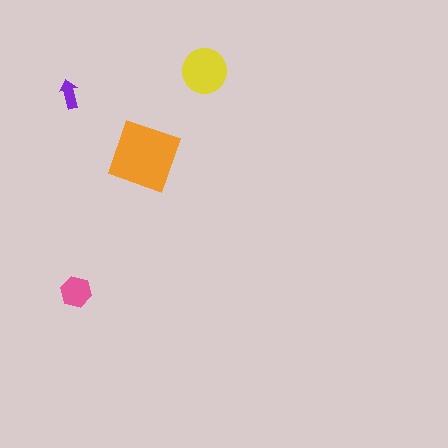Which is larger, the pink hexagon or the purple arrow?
The pink hexagon.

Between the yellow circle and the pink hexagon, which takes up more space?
The yellow circle.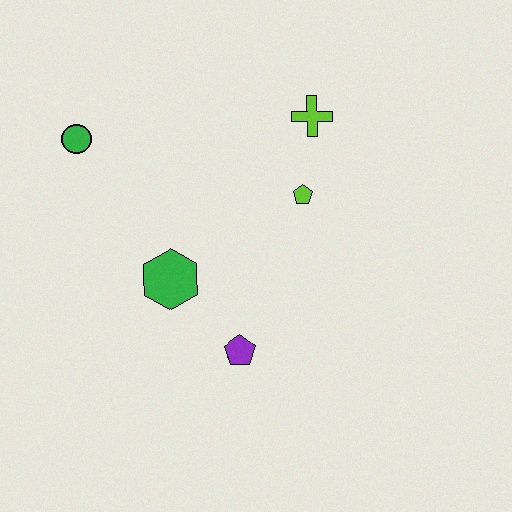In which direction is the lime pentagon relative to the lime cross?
The lime pentagon is below the lime cross.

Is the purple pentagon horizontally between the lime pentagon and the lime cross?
No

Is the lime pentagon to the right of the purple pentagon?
Yes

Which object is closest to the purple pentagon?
The green hexagon is closest to the purple pentagon.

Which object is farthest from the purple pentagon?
The green circle is farthest from the purple pentagon.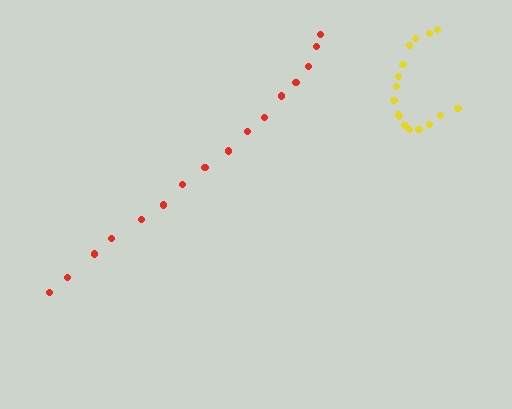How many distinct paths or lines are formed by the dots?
There are 2 distinct paths.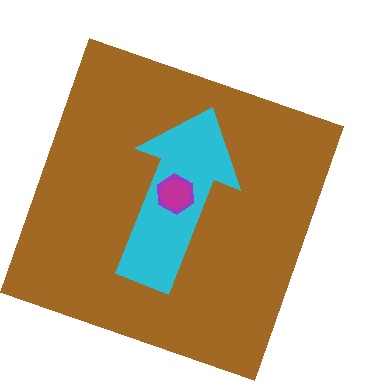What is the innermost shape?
The magenta circle.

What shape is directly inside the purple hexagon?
The magenta circle.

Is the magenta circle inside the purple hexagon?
Yes.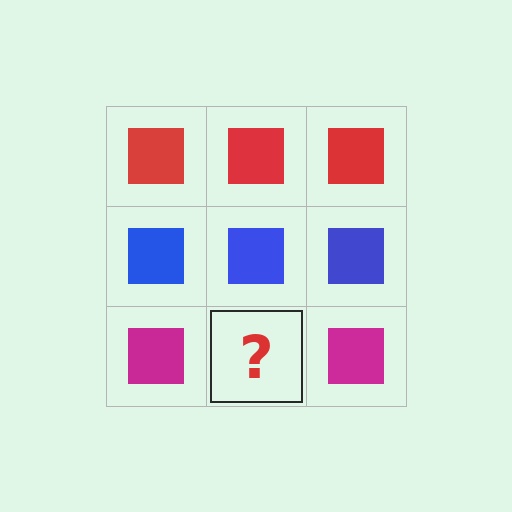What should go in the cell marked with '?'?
The missing cell should contain a magenta square.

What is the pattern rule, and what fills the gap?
The rule is that each row has a consistent color. The gap should be filled with a magenta square.